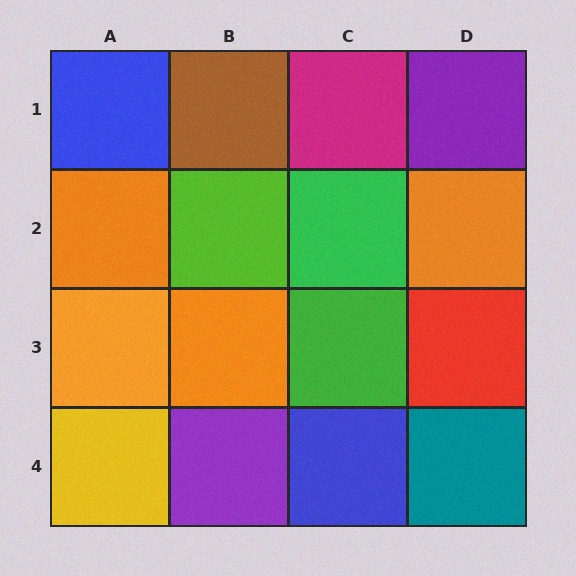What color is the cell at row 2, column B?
Lime.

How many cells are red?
1 cell is red.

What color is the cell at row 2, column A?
Orange.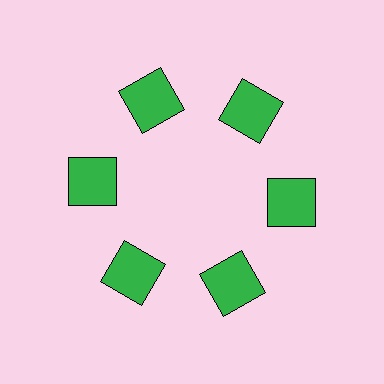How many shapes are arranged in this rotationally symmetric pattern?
There are 6 shapes, arranged in 6 groups of 1.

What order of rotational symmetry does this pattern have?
This pattern has 6-fold rotational symmetry.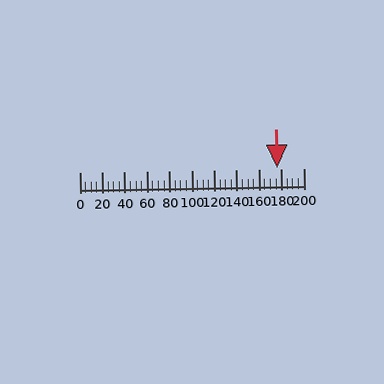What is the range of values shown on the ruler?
The ruler shows values from 0 to 200.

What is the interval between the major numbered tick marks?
The major tick marks are spaced 20 units apart.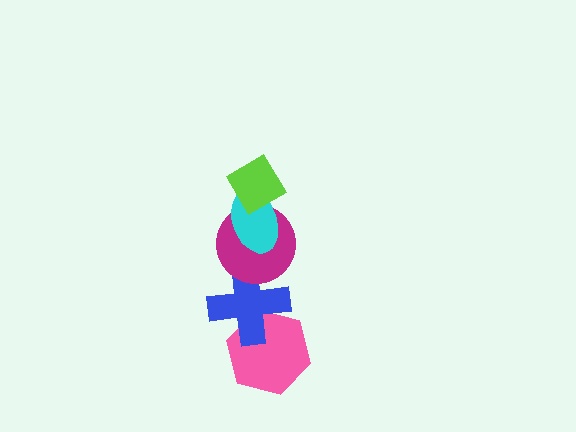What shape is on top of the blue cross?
The magenta circle is on top of the blue cross.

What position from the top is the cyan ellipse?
The cyan ellipse is 2nd from the top.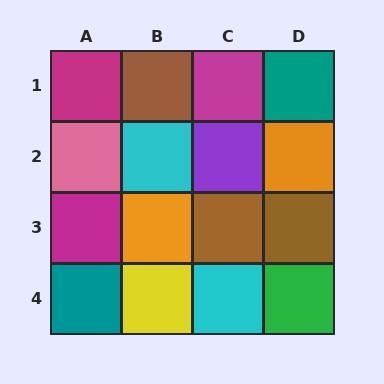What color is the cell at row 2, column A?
Pink.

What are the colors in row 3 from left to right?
Magenta, orange, brown, brown.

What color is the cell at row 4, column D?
Green.